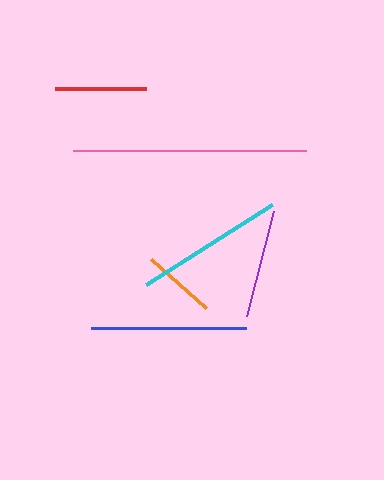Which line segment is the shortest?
The orange line is the shortest at approximately 74 pixels.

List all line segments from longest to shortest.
From longest to shortest: pink, blue, cyan, purple, red, orange.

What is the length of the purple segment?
The purple segment is approximately 109 pixels long.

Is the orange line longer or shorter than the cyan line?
The cyan line is longer than the orange line.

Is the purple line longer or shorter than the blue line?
The blue line is longer than the purple line.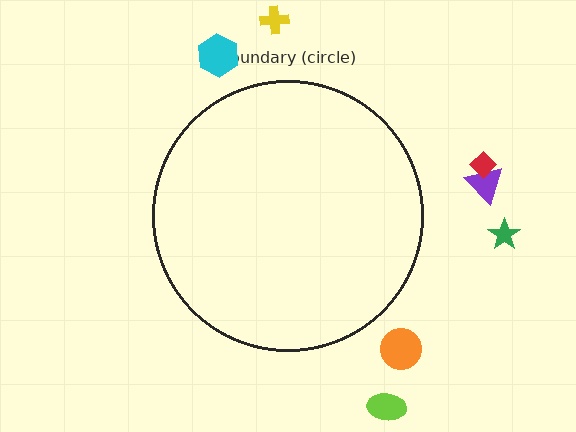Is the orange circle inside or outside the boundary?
Outside.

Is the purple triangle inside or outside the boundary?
Outside.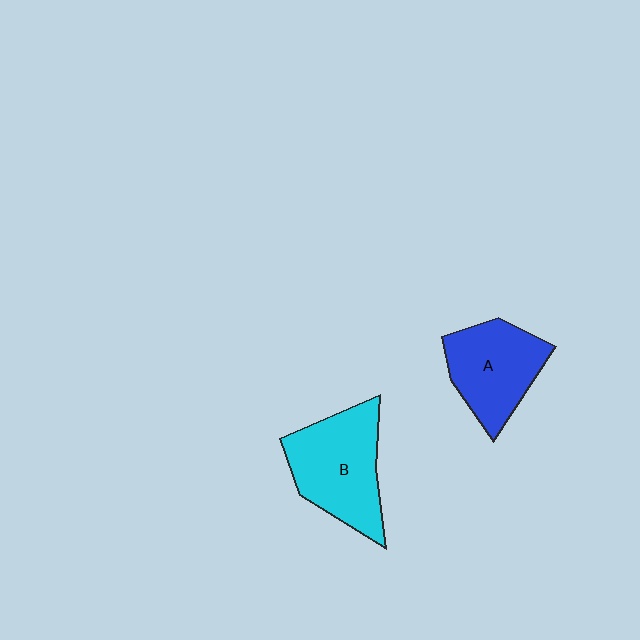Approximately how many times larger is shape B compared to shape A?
Approximately 1.2 times.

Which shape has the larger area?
Shape B (cyan).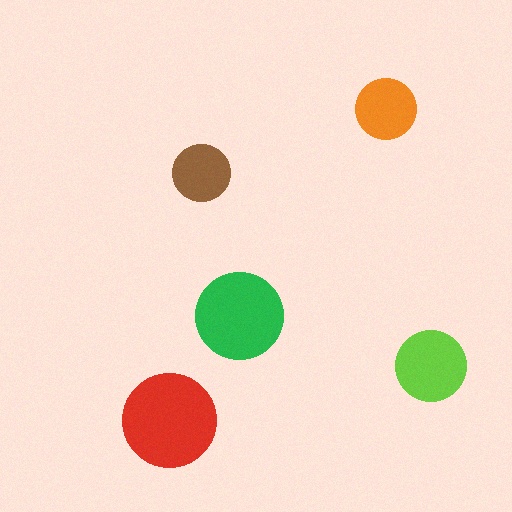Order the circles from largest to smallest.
the red one, the green one, the lime one, the orange one, the brown one.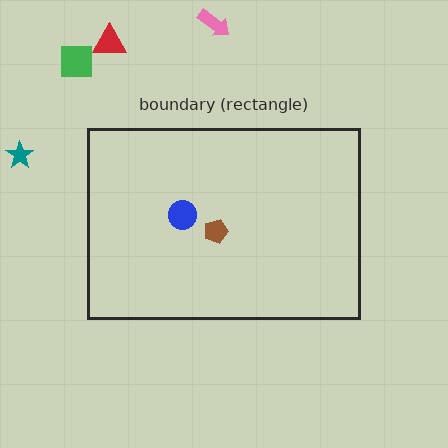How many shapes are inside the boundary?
2 inside, 4 outside.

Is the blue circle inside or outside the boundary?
Inside.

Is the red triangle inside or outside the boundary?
Outside.